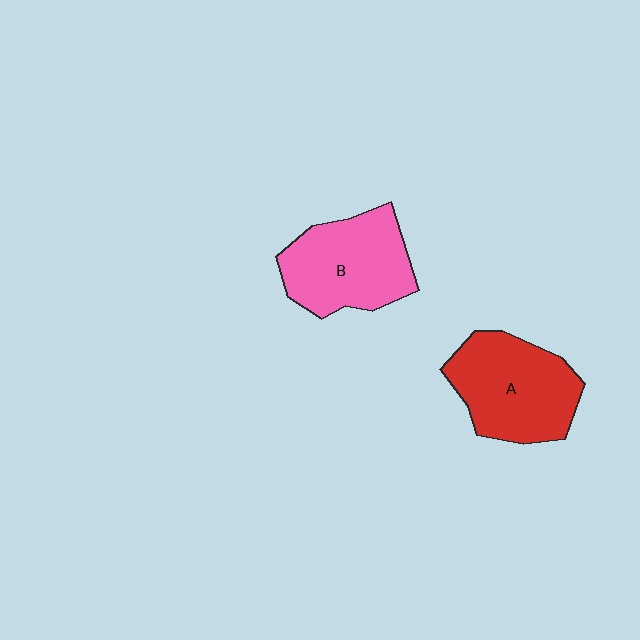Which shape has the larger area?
Shape A (red).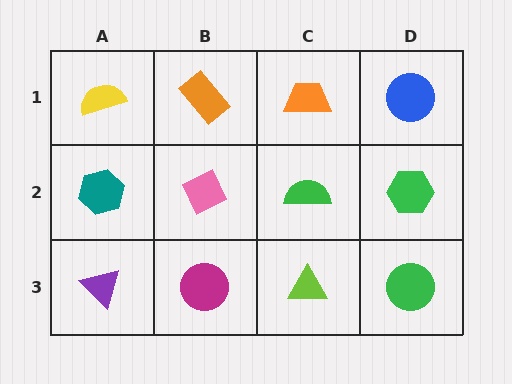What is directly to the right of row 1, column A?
An orange rectangle.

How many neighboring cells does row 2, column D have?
3.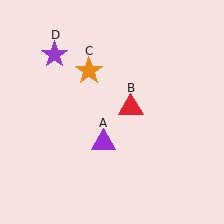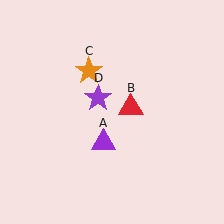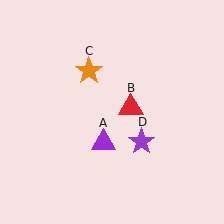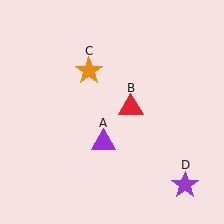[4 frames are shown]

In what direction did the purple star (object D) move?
The purple star (object D) moved down and to the right.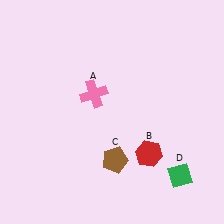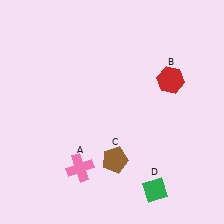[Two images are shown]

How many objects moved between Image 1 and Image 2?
3 objects moved between the two images.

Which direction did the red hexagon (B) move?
The red hexagon (B) moved up.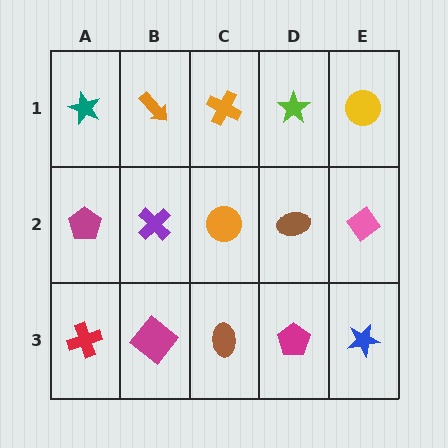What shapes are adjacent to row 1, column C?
An orange circle (row 2, column C), an orange arrow (row 1, column B), a lime star (row 1, column D).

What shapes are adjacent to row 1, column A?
A magenta pentagon (row 2, column A), an orange arrow (row 1, column B).